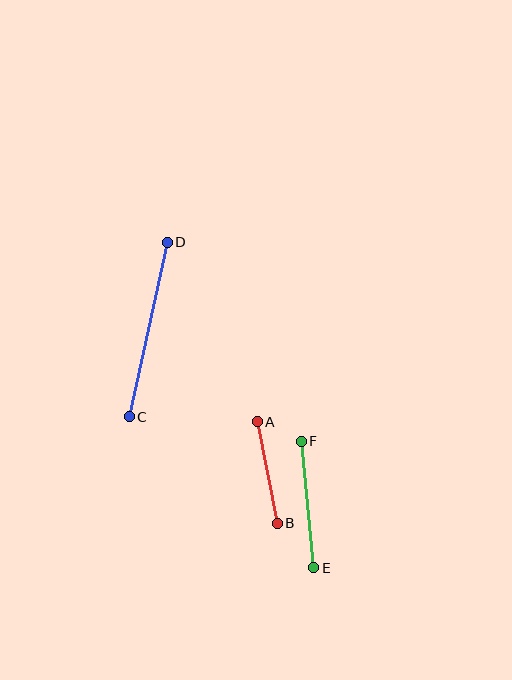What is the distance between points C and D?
The distance is approximately 179 pixels.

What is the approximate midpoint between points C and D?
The midpoint is at approximately (148, 330) pixels.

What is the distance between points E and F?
The distance is approximately 127 pixels.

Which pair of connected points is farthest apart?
Points C and D are farthest apart.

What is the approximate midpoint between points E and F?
The midpoint is at approximately (308, 504) pixels.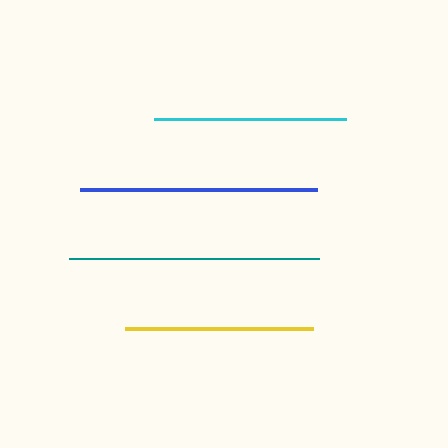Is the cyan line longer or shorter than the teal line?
The teal line is longer than the cyan line.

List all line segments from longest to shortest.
From longest to shortest: teal, blue, cyan, yellow.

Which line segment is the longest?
The teal line is the longest at approximately 251 pixels.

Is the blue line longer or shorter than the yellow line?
The blue line is longer than the yellow line.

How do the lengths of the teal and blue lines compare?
The teal and blue lines are approximately the same length.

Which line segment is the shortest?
The yellow line is the shortest at approximately 189 pixels.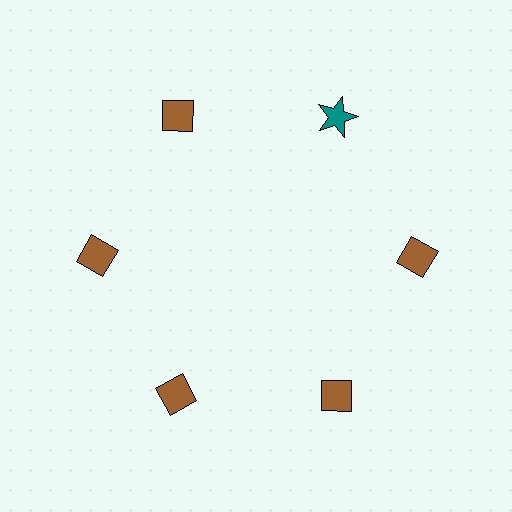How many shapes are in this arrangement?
There are 6 shapes arranged in a ring pattern.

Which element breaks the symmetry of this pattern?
The teal star at roughly the 1 o'clock position breaks the symmetry. All other shapes are brown diamonds.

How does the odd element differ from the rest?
It differs in both color (teal instead of brown) and shape (star instead of diamond).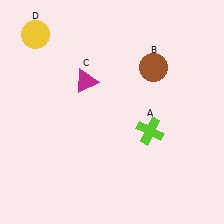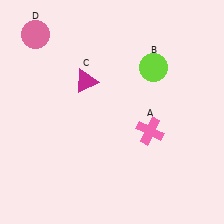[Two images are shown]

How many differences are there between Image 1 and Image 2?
There are 3 differences between the two images.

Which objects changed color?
A changed from lime to pink. B changed from brown to lime. D changed from yellow to pink.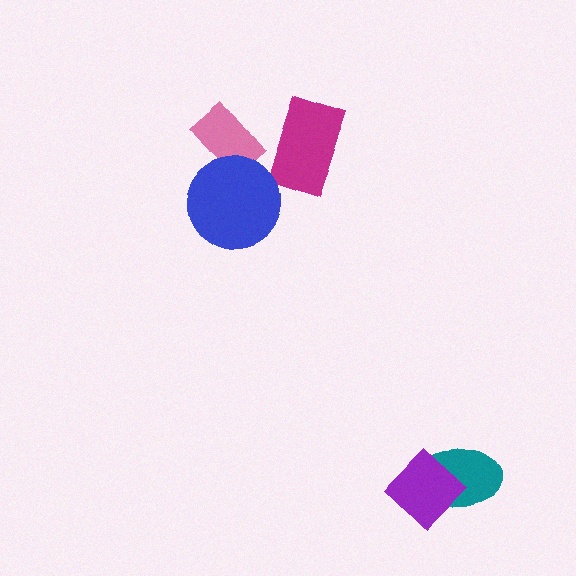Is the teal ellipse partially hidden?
Yes, it is partially covered by another shape.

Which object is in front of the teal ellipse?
The purple diamond is in front of the teal ellipse.